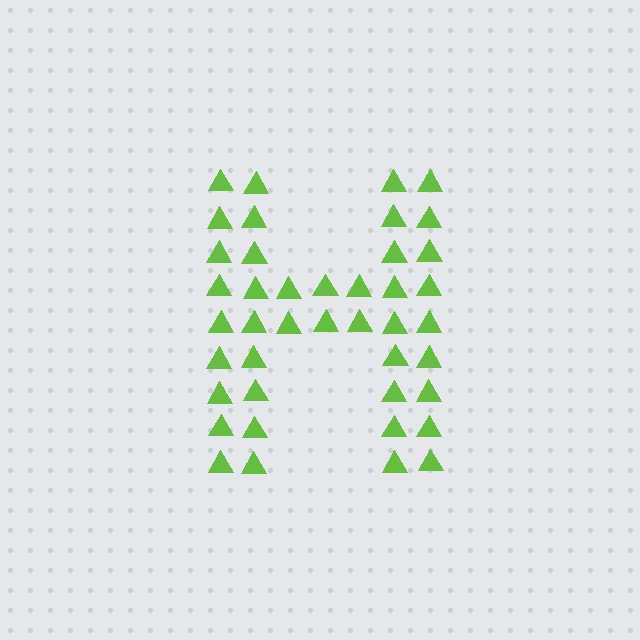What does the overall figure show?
The overall figure shows the letter H.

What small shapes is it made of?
It is made of small triangles.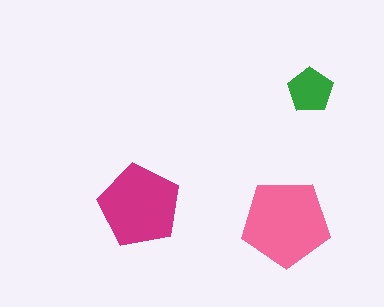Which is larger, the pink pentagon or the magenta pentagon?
The pink one.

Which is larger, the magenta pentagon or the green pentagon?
The magenta one.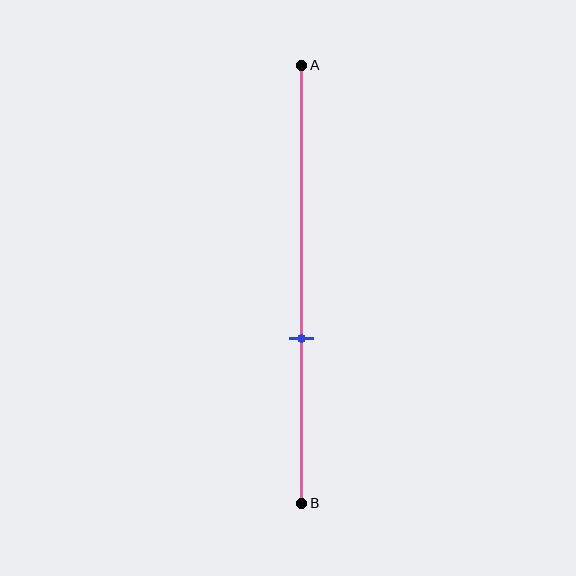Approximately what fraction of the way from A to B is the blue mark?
The blue mark is approximately 60% of the way from A to B.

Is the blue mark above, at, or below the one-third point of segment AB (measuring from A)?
The blue mark is below the one-third point of segment AB.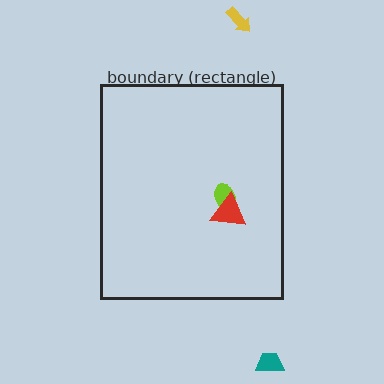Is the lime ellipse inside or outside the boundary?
Inside.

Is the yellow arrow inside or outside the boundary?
Outside.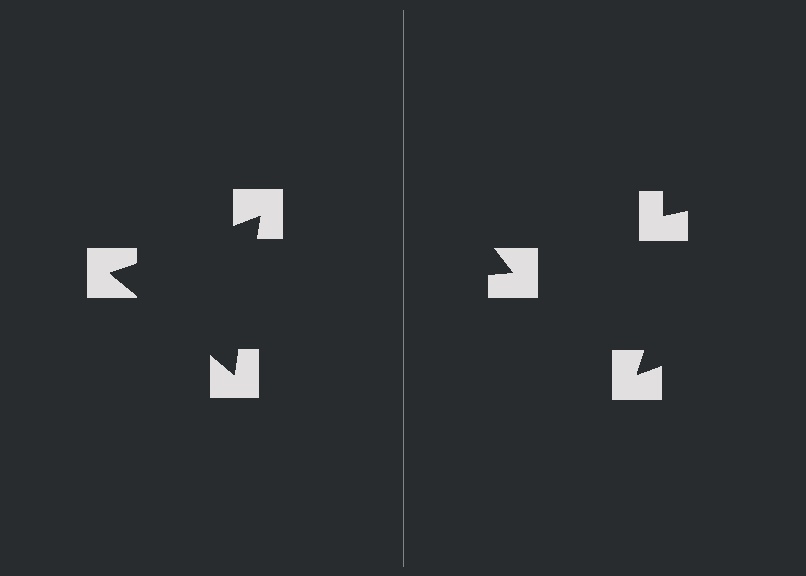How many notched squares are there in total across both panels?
6 — 3 on each side.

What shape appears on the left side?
An illusory triangle.